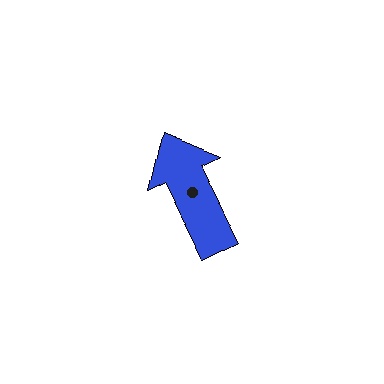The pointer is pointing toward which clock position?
Roughly 11 o'clock.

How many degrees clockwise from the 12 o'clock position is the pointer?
Approximately 332 degrees.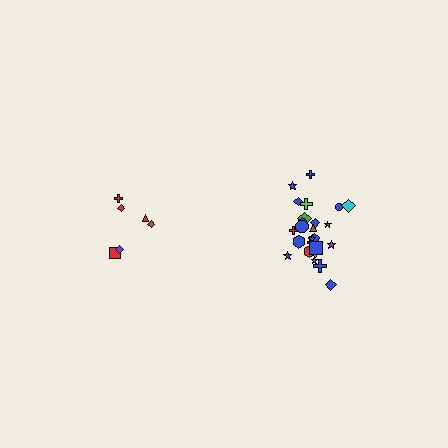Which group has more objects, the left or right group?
The right group.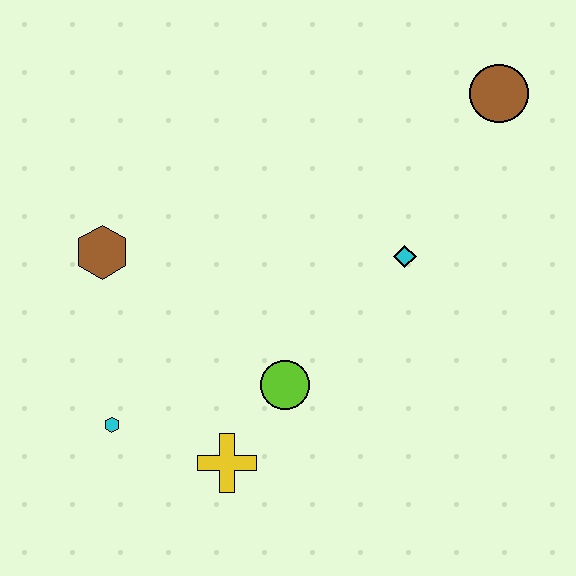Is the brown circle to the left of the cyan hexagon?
No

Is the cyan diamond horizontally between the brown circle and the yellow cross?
Yes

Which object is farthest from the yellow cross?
The brown circle is farthest from the yellow cross.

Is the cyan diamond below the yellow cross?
No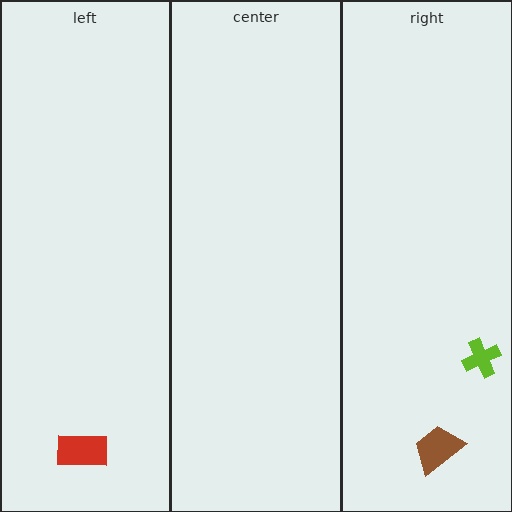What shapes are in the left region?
The red rectangle.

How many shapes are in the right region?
2.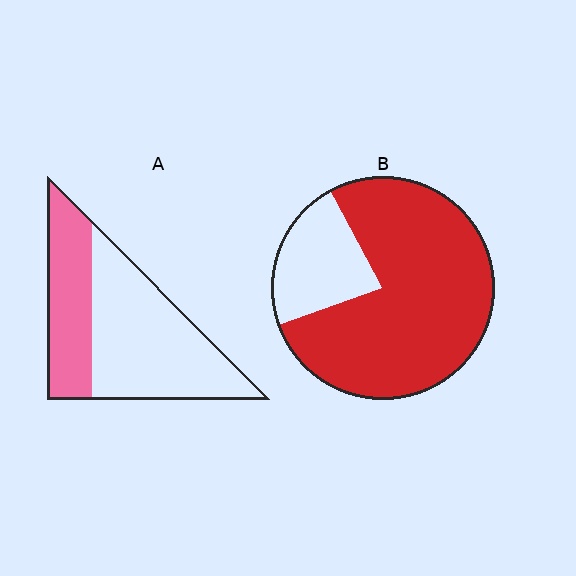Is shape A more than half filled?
No.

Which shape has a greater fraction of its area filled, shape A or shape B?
Shape B.